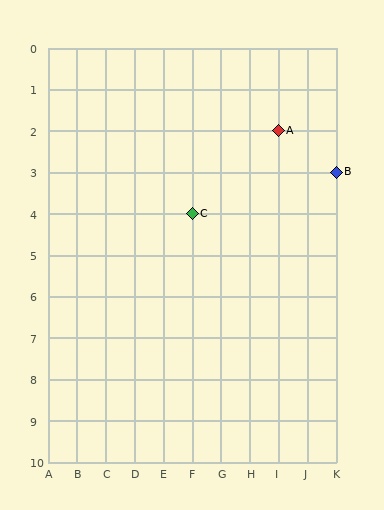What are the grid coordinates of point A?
Point A is at grid coordinates (I, 2).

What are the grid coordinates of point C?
Point C is at grid coordinates (F, 4).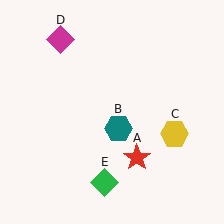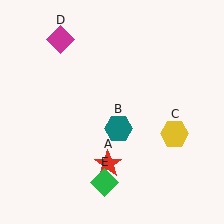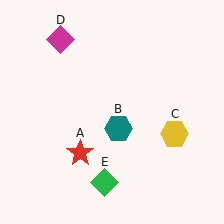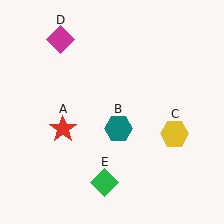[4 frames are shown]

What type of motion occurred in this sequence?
The red star (object A) rotated clockwise around the center of the scene.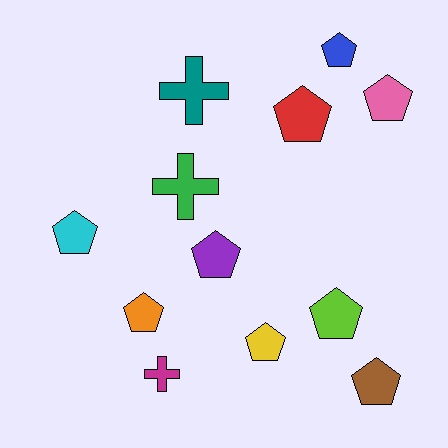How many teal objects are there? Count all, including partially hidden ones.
There is 1 teal object.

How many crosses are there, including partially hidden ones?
There are 3 crosses.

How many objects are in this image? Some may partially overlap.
There are 12 objects.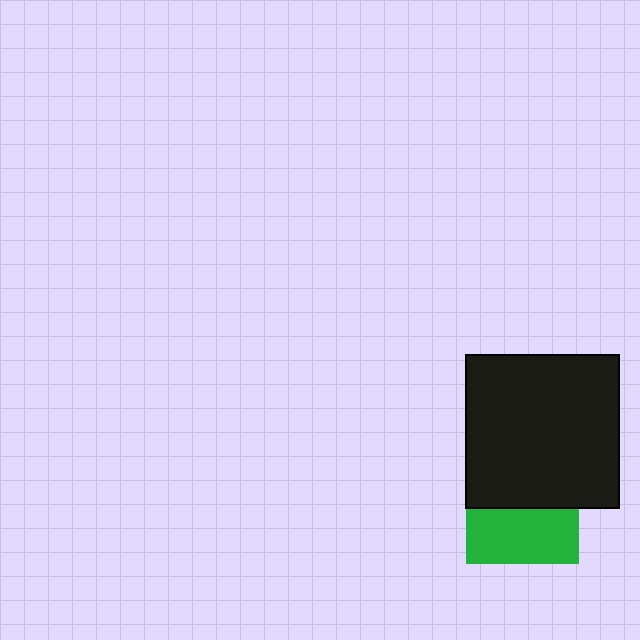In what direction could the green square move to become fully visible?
The green square could move down. That would shift it out from behind the black square entirely.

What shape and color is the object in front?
The object in front is a black square.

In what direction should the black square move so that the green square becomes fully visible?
The black square should move up. That is the shortest direction to clear the overlap and leave the green square fully visible.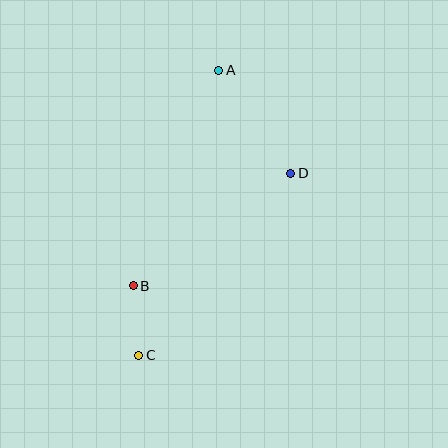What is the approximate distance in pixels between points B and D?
The distance between B and D is approximately 193 pixels.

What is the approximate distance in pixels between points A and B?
The distance between A and B is approximately 232 pixels.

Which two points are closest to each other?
Points B and C are closest to each other.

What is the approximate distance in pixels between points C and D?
The distance between C and D is approximately 237 pixels.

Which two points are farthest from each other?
Points A and C are farthest from each other.